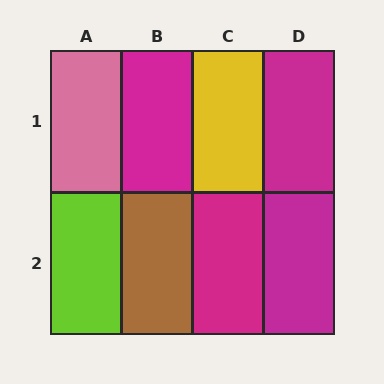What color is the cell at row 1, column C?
Yellow.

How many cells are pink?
1 cell is pink.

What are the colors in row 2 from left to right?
Lime, brown, magenta, magenta.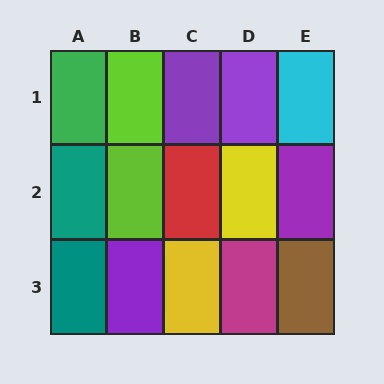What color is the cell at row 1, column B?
Lime.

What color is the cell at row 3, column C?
Yellow.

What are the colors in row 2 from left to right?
Teal, lime, red, yellow, purple.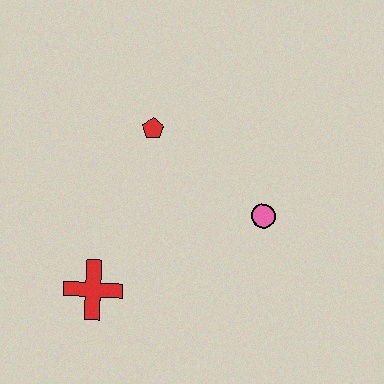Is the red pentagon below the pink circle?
No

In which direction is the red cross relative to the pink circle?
The red cross is to the left of the pink circle.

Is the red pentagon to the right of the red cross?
Yes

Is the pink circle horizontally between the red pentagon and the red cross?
No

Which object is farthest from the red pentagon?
The red cross is farthest from the red pentagon.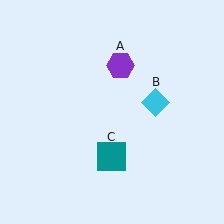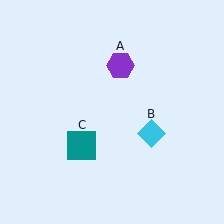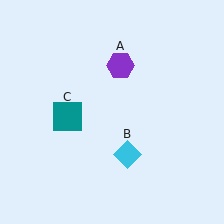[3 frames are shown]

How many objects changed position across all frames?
2 objects changed position: cyan diamond (object B), teal square (object C).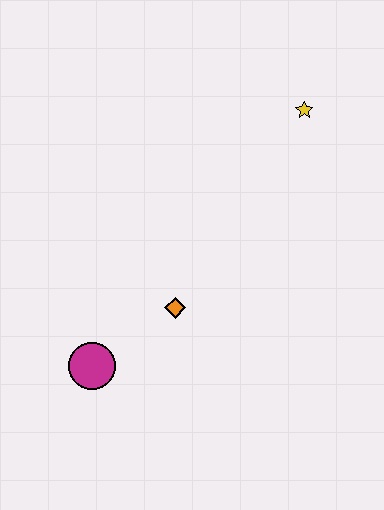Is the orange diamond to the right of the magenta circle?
Yes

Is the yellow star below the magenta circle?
No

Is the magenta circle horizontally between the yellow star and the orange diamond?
No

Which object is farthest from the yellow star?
The magenta circle is farthest from the yellow star.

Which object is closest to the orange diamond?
The magenta circle is closest to the orange diamond.